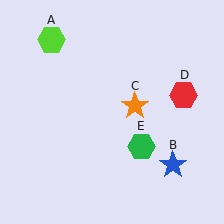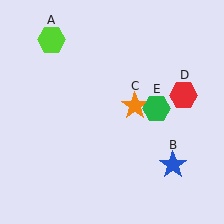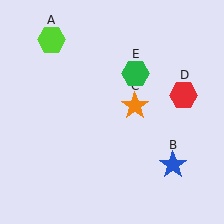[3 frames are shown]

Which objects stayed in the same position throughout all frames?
Lime hexagon (object A) and blue star (object B) and orange star (object C) and red hexagon (object D) remained stationary.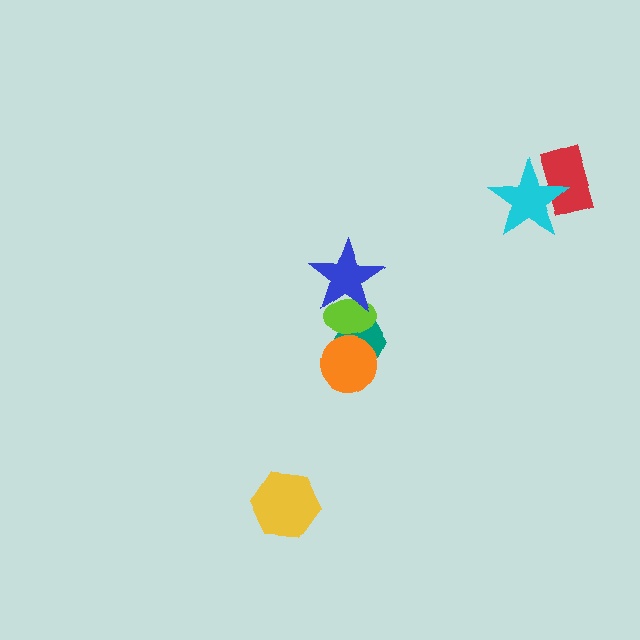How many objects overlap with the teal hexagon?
2 objects overlap with the teal hexagon.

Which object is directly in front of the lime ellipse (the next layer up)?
The orange circle is directly in front of the lime ellipse.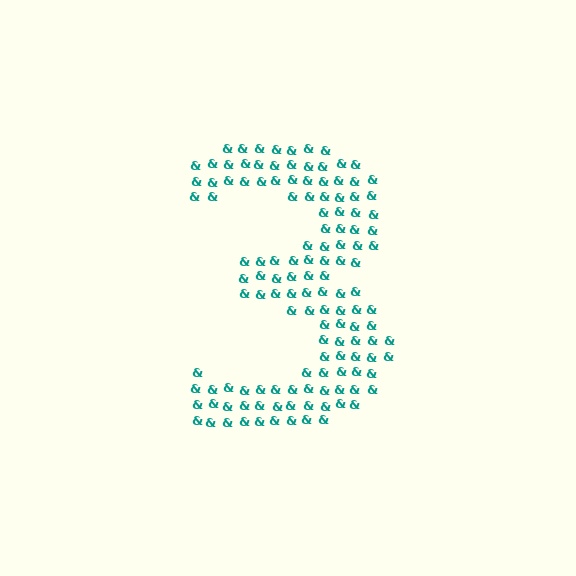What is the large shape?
The large shape is the digit 3.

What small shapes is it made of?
It is made of small ampersands.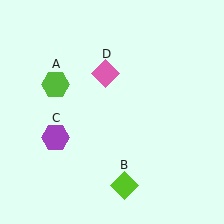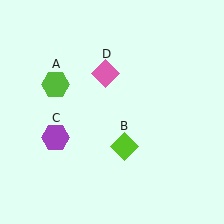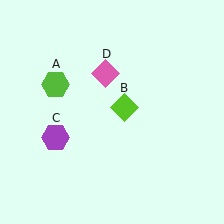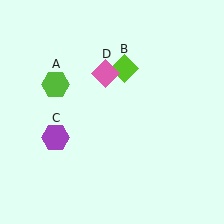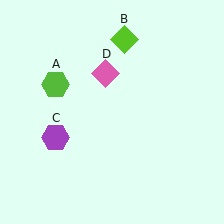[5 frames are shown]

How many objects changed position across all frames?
1 object changed position: lime diamond (object B).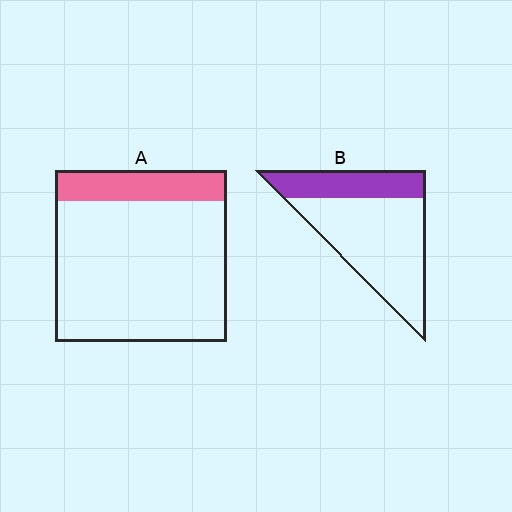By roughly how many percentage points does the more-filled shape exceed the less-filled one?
By roughly 10 percentage points (B over A).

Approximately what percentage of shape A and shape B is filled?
A is approximately 20% and B is approximately 30%.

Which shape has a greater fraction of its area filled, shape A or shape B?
Shape B.